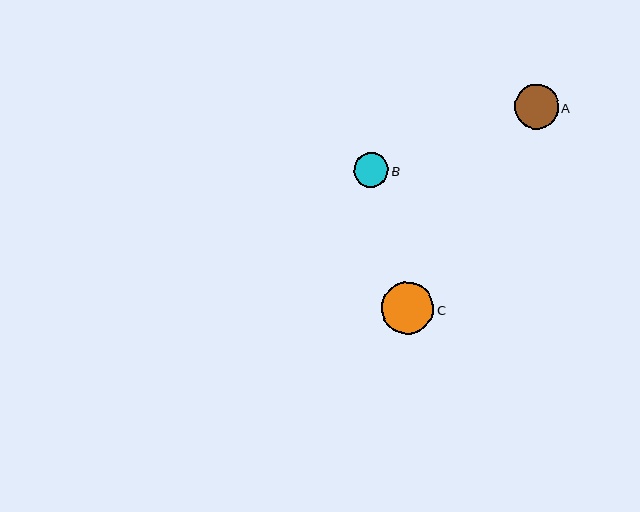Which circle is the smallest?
Circle B is the smallest with a size of approximately 34 pixels.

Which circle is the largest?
Circle C is the largest with a size of approximately 52 pixels.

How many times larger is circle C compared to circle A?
Circle C is approximately 1.2 times the size of circle A.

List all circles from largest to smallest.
From largest to smallest: C, A, B.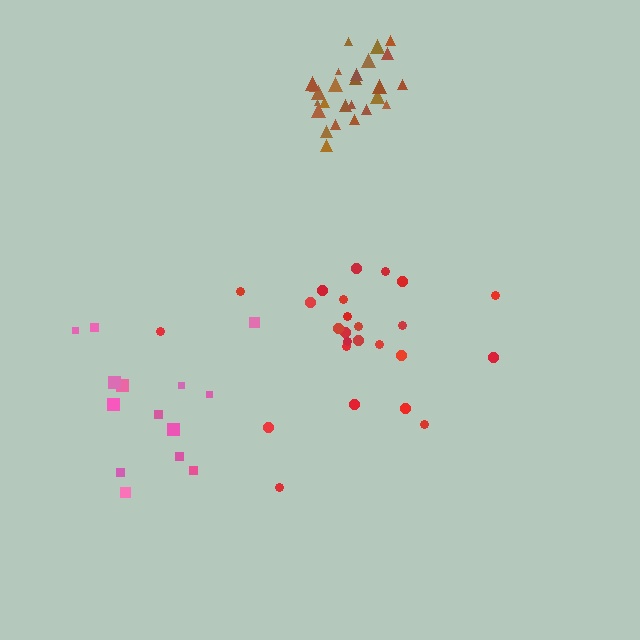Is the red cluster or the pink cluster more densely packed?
Red.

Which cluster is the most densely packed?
Brown.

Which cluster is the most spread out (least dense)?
Pink.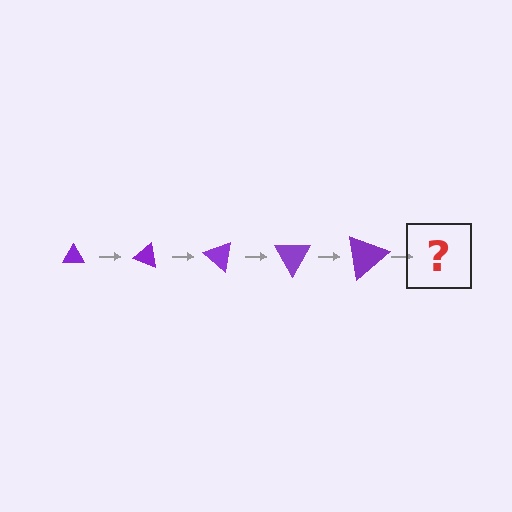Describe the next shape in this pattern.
It should be a triangle, larger than the previous one and rotated 100 degrees from the start.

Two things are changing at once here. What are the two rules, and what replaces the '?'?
The two rules are that the triangle grows larger each step and it rotates 20 degrees each step. The '?' should be a triangle, larger than the previous one and rotated 100 degrees from the start.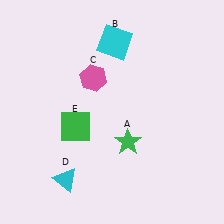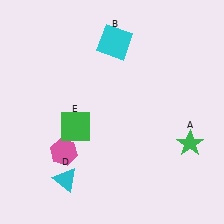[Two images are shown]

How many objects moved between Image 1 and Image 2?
2 objects moved between the two images.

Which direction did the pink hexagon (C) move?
The pink hexagon (C) moved down.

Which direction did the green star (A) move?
The green star (A) moved right.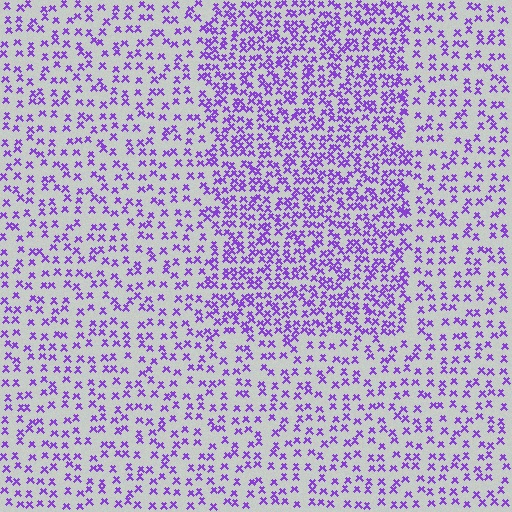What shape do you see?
I see a rectangle.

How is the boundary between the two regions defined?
The boundary is defined by a change in element density (approximately 1.9x ratio). All elements are the same color, size, and shape.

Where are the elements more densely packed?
The elements are more densely packed inside the rectangle boundary.